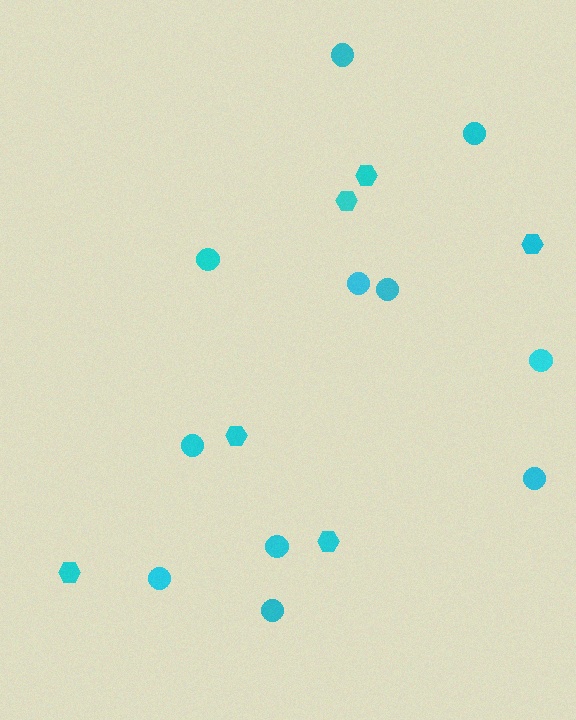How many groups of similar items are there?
There are 2 groups: one group of circles (11) and one group of hexagons (6).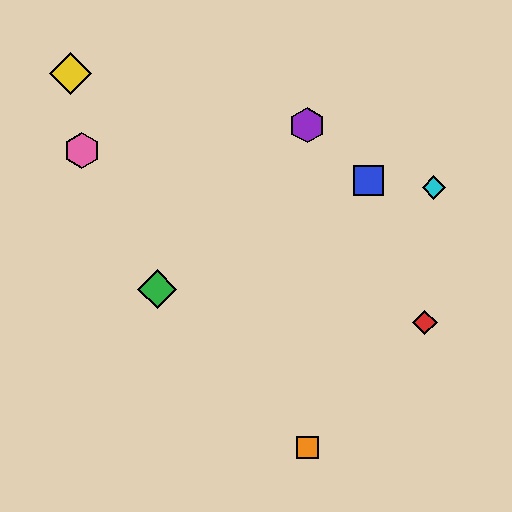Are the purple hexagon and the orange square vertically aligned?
Yes, both are at x≈307.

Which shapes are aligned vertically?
The purple hexagon, the orange square are aligned vertically.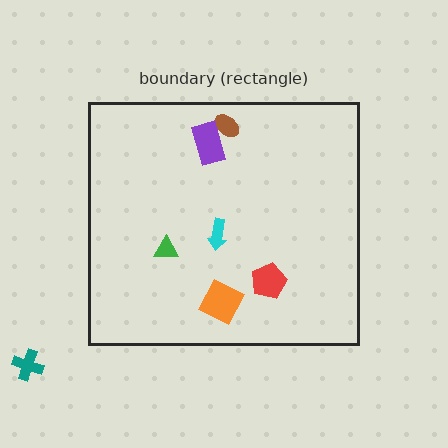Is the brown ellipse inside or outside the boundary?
Inside.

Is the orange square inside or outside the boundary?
Inside.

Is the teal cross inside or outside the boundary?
Outside.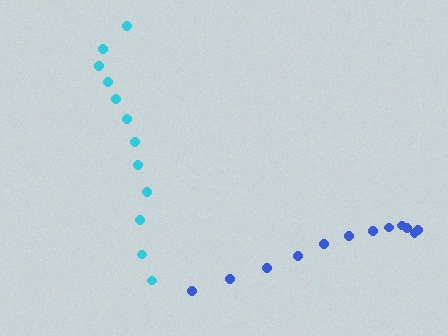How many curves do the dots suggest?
There are 2 distinct paths.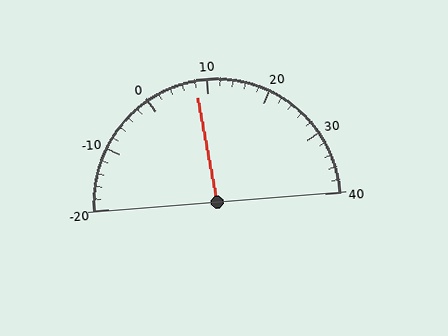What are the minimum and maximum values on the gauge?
The gauge ranges from -20 to 40.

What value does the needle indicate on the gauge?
The needle indicates approximately 8.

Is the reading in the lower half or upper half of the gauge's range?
The reading is in the lower half of the range (-20 to 40).